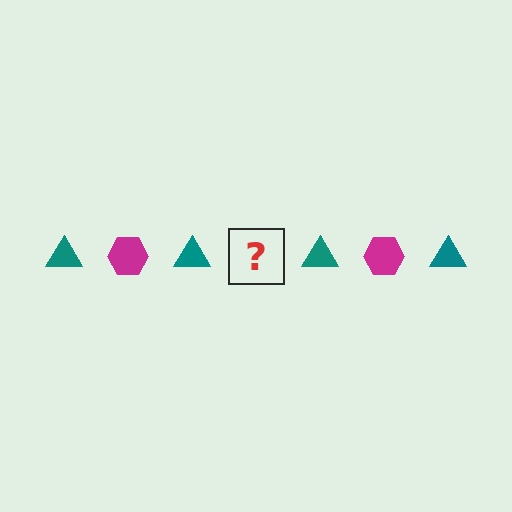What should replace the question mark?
The question mark should be replaced with a magenta hexagon.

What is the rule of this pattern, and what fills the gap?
The rule is that the pattern alternates between teal triangle and magenta hexagon. The gap should be filled with a magenta hexagon.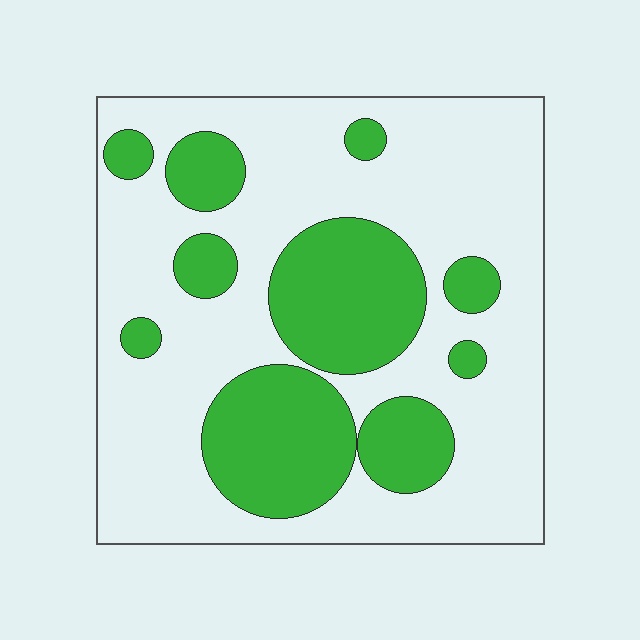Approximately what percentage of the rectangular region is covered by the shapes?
Approximately 30%.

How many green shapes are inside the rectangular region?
10.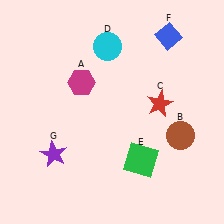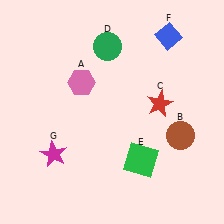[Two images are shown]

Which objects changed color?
A changed from magenta to pink. D changed from cyan to green. G changed from purple to magenta.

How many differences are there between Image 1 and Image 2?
There are 3 differences between the two images.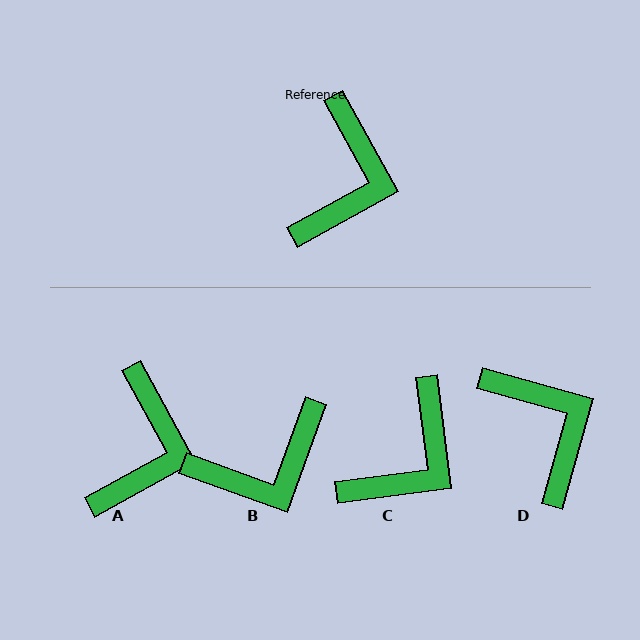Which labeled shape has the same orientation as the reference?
A.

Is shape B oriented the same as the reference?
No, it is off by about 49 degrees.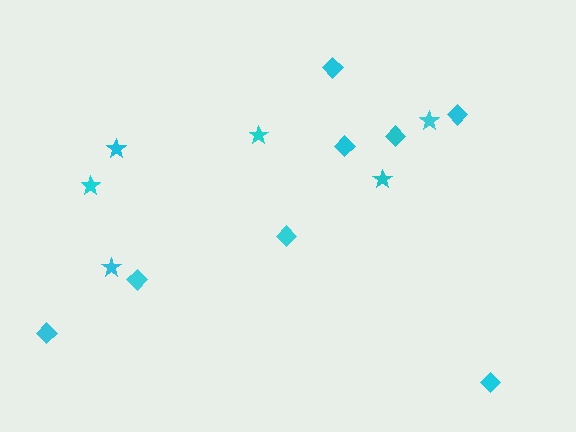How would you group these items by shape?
There are 2 groups: one group of diamonds (8) and one group of stars (6).